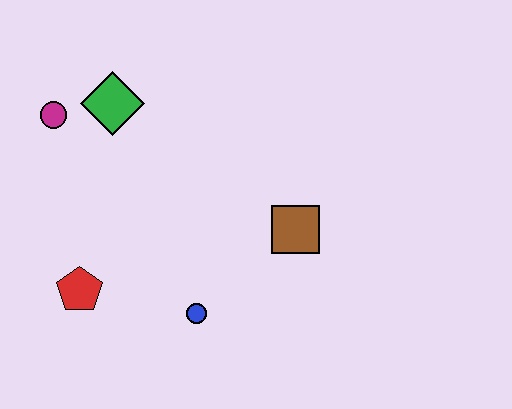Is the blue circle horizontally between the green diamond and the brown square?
Yes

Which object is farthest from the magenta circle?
The brown square is farthest from the magenta circle.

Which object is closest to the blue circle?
The red pentagon is closest to the blue circle.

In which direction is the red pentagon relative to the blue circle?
The red pentagon is to the left of the blue circle.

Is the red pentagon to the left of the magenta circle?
No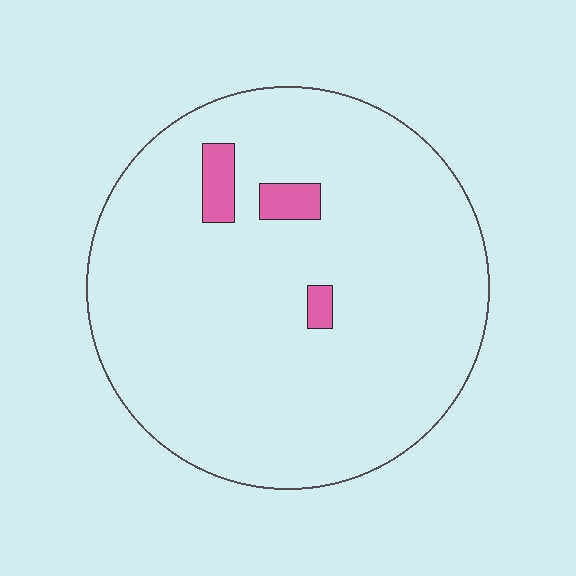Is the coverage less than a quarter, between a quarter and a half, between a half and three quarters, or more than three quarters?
Less than a quarter.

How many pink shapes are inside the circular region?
3.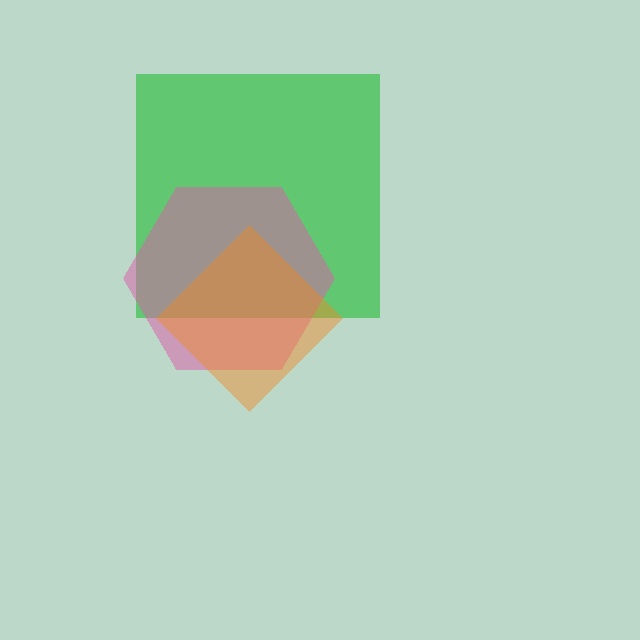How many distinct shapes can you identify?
There are 3 distinct shapes: a green square, a pink hexagon, an orange diamond.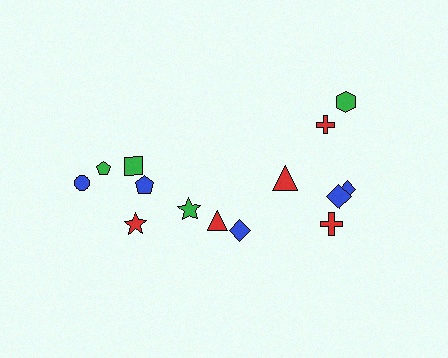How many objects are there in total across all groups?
There are 14 objects.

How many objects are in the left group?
There are 6 objects.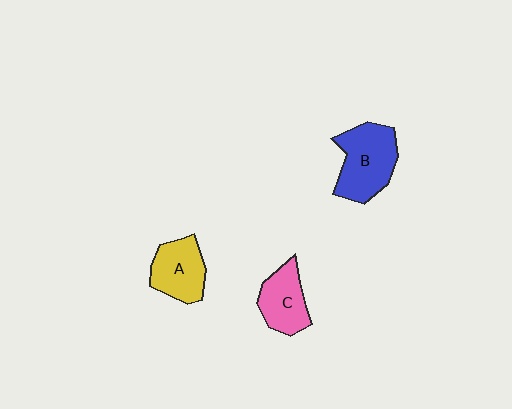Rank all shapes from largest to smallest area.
From largest to smallest: B (blue), A (yellow), C (pink).